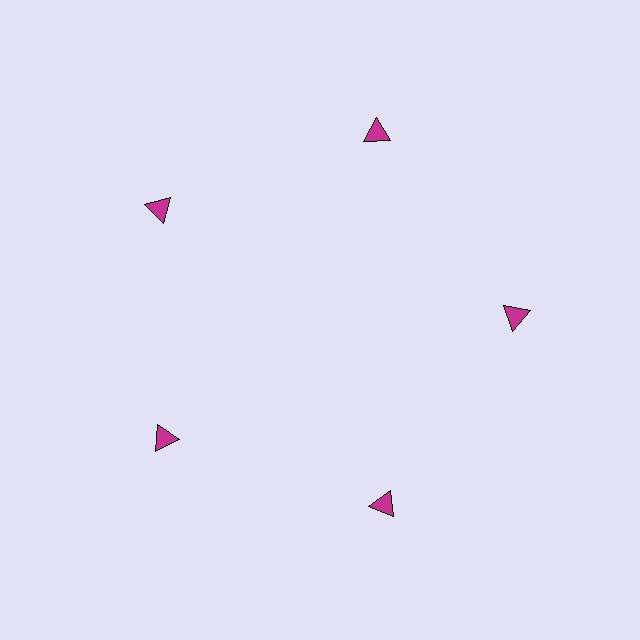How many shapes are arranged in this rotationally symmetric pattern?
There are 5 shapes, arranged in 5 groups of 1.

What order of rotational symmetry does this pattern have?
This pattern has 5-fold rotational symmetry.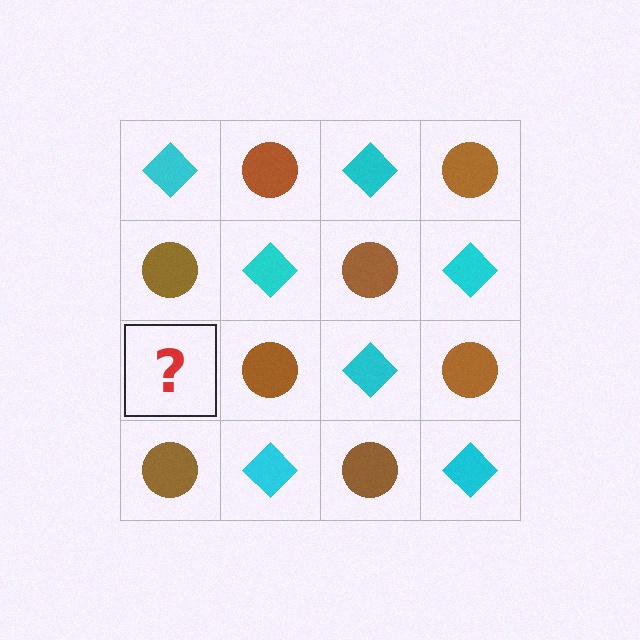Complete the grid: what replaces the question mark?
The question mark should be replaced with a cyan diamond.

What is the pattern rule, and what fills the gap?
The rule is that it alternates cyan diamond and brown circle in a checkerboard pattern. The gap should be filled with a cyan diamond.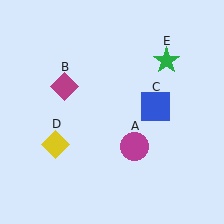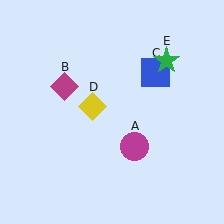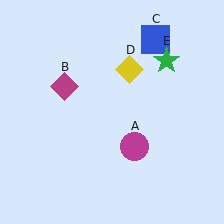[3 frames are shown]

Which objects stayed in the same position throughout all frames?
Magenta circle (object A) and magenta diamond (object B) and green star (object E) remained stationary.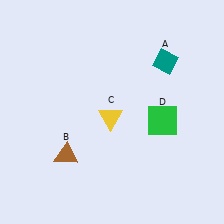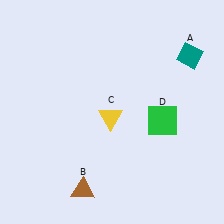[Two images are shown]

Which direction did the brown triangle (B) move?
The brown triangle (B) moved down.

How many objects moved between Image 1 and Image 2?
2 objects moved between the two images.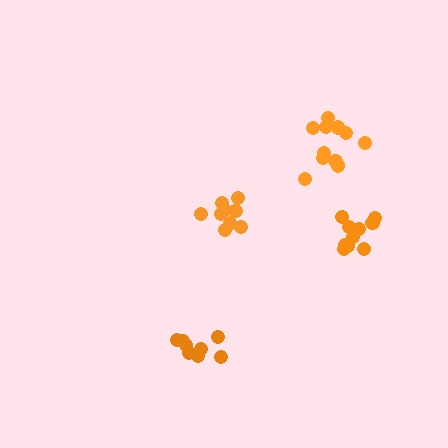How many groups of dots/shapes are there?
There are 4 groups.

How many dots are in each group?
Group 1: 11 dots, Group 2: 9 dots, Group 3: 8 dots, Group 4: 11 dots (39 total).